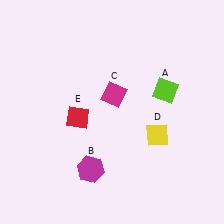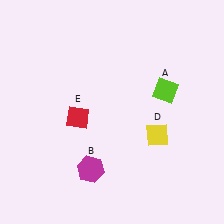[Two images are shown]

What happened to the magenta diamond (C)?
The magenta diamond (C) was removed in Image 2. It was in the top-right area of Image 1.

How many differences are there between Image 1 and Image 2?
There is 1 difference between the two images.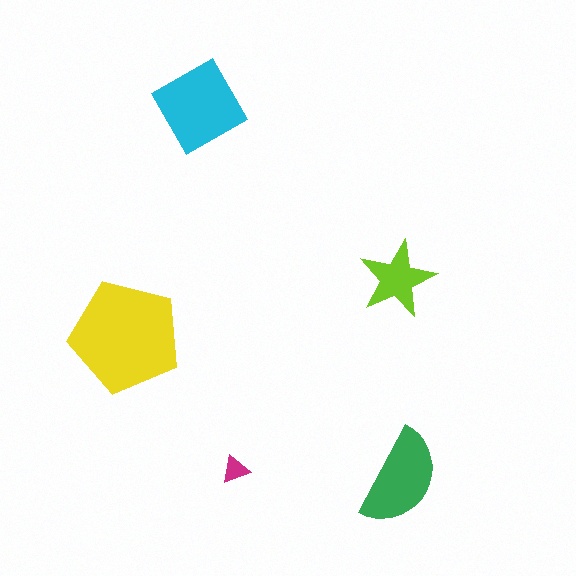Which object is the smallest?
The magenta triangle.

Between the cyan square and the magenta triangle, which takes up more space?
The cyan square.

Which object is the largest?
The yellow pentagon.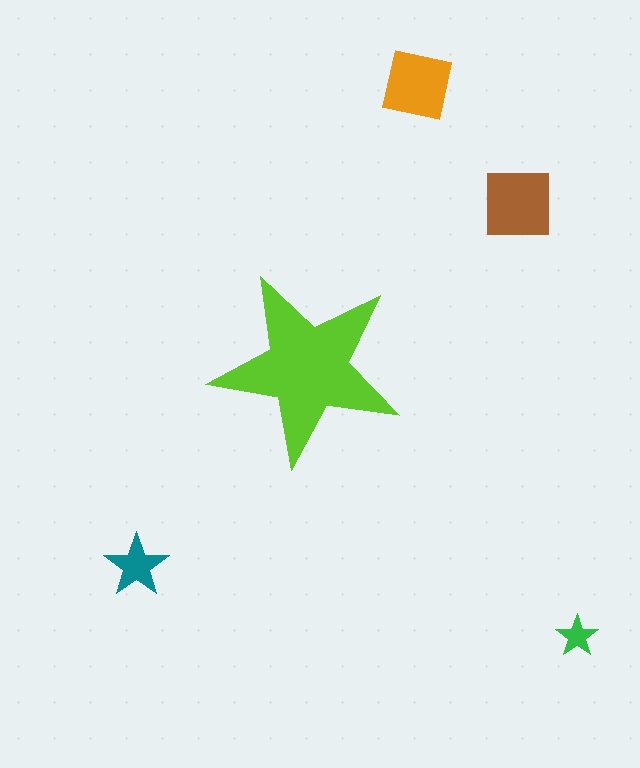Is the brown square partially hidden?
No, the brown square is fully visible.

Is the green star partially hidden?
No, the green star is fully visible.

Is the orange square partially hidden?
No, the orange square is fully visible.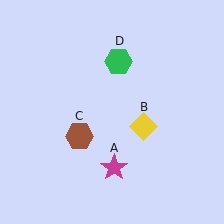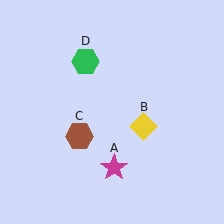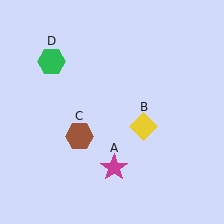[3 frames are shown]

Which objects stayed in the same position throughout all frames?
Magenta star (object A) and yellow diamond (object B) and brown hexagon (object C) remained stationary.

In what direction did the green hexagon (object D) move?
The green hexagon (object D) moved left.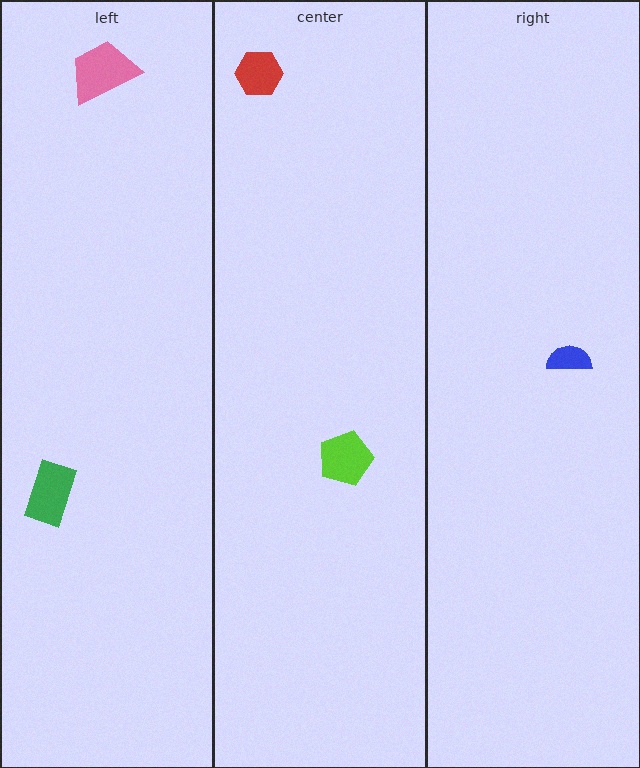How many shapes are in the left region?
2.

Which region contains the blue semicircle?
The right region.